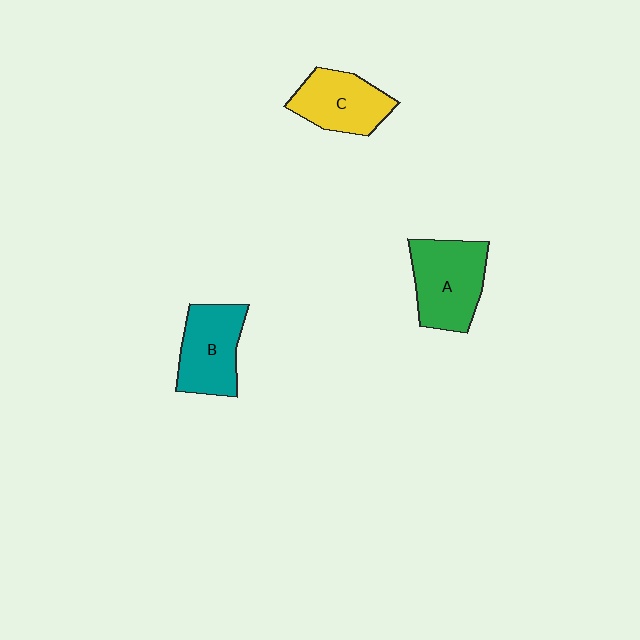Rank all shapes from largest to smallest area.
From largest to smallest: A (green), B (teal), C (yellow).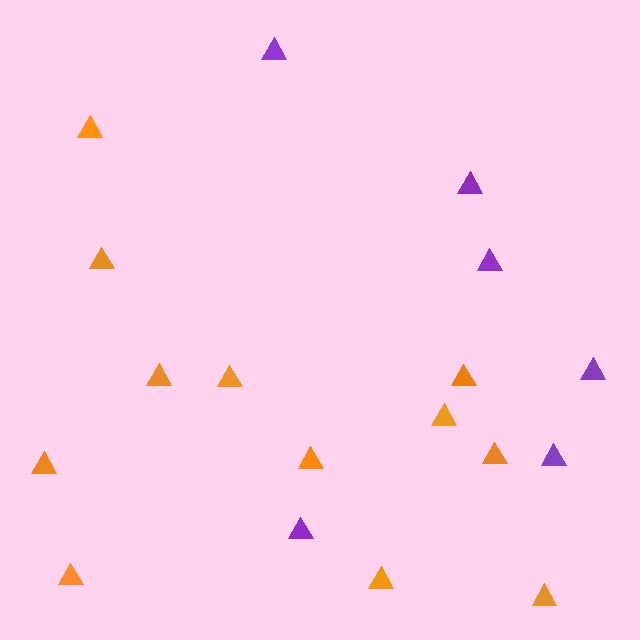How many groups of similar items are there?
There are 2 groups: one group of purple triangles (6) and one group of orange triangles (12).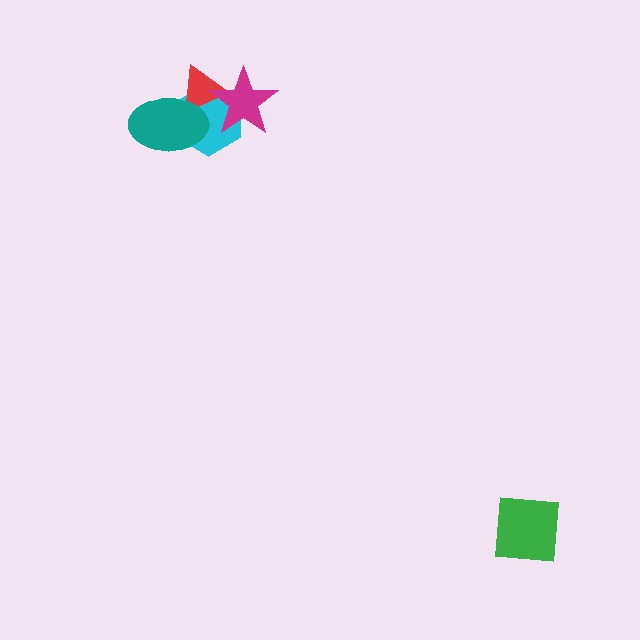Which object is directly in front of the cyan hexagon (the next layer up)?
The red triangle is directly in front of the cyan hexagon.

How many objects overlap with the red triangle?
3 objects overlap with the red triangle.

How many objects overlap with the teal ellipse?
2 objects overlap with the teal ellipse.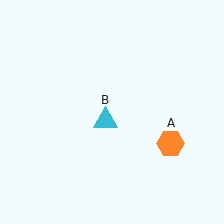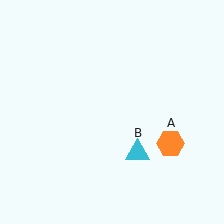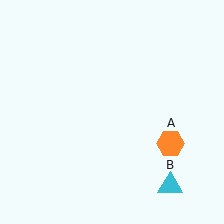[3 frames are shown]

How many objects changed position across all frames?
1 object changed position: cyan triangle (object B).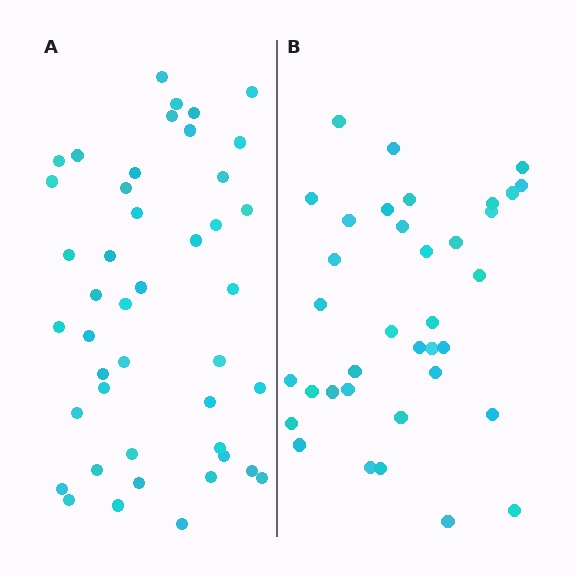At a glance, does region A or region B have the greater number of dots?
Region A (the left region) has more dots.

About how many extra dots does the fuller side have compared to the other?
Region A has roughly 8 or so more dots than region B.